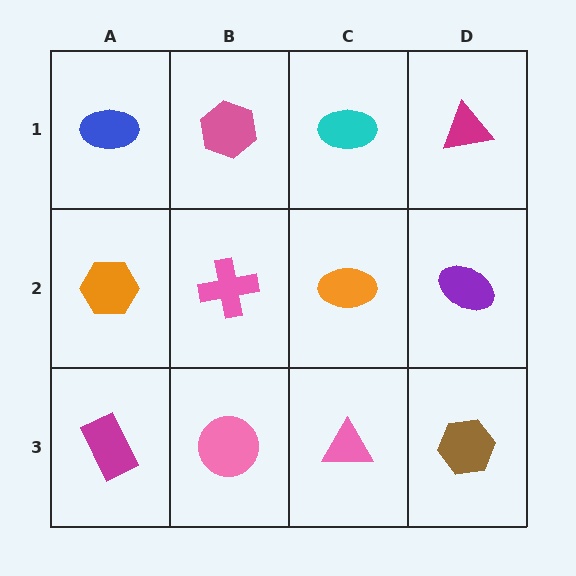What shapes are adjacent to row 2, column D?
A magenta triangle (row 1, column D), a brown hexagon (row 3, column D), an orange ellipse (row 2, column C).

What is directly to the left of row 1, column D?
A cyan ellipse.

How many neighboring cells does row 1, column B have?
3.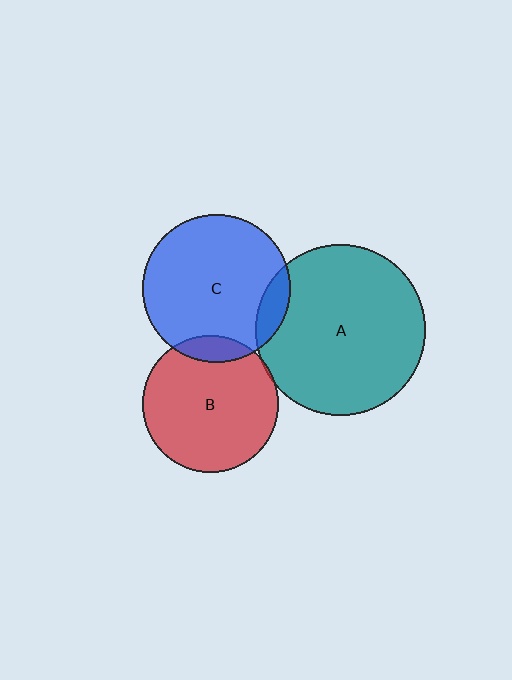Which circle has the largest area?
Circle A (teal).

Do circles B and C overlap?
Yes.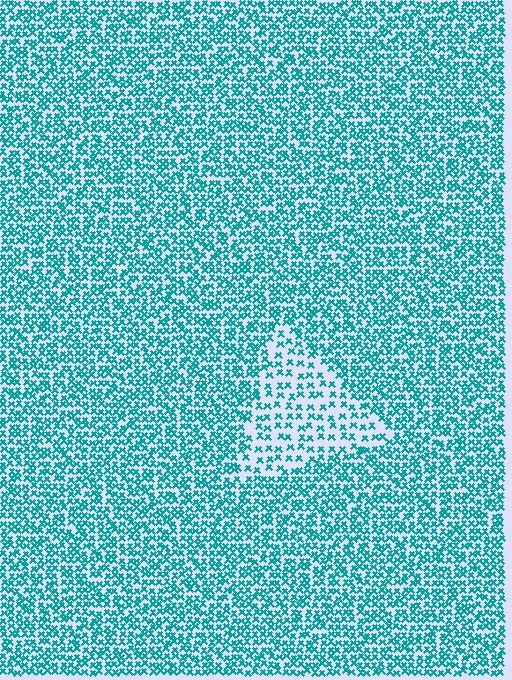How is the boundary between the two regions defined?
The boundary is defined by a change in element density (approximately 2.0x ratio). All elements are the same color, size, and shape.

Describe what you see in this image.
The image contains small teal elements arranged at two different densities. A triangle-shaped region is visible where the elements are less densely packed than the surrounding area.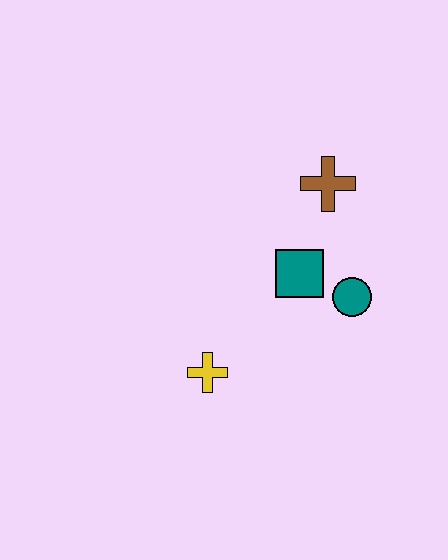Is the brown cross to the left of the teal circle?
Yes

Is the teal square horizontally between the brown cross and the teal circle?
No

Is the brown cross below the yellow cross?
No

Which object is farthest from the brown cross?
The yellow cross is farthest from the brown cross.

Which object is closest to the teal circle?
The teal square is closest to the teal circle.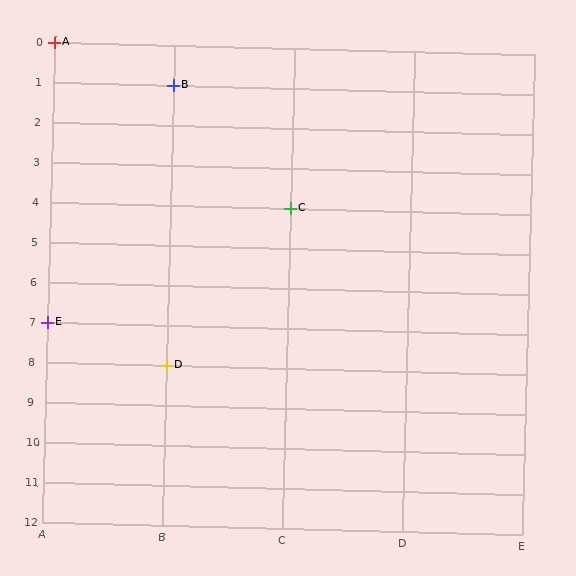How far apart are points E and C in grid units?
Points E and C are 2 columns and 3 rows apart (about 3.6 grid units diagonally).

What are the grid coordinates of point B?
Point B is at grid coordinates (B, 1).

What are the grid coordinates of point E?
Point E is at grid coordinates (A, 7).